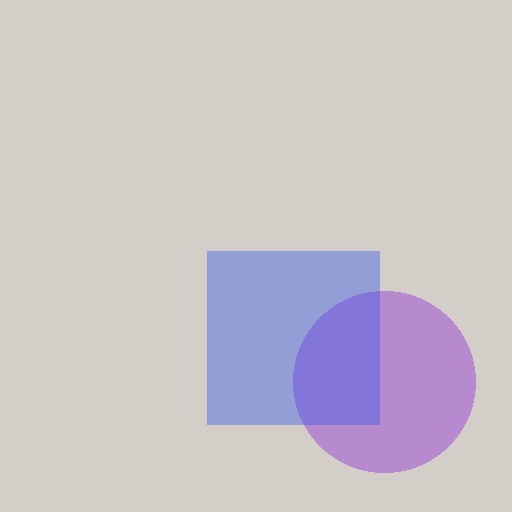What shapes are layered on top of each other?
The layered shapes are: a purple circle, a blue square.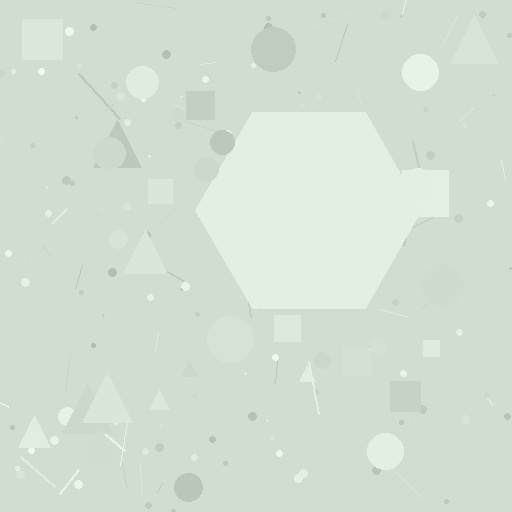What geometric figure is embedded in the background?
A hexagon is embedded in the background.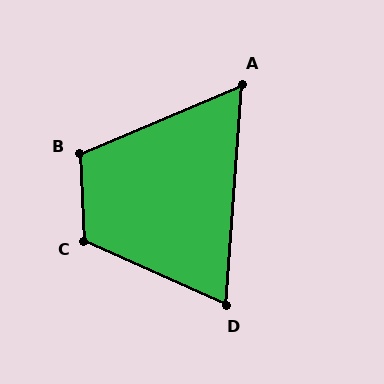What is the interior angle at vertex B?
Approximately 110 degrees (obtuse).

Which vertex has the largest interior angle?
C, at approximately 117 degrees.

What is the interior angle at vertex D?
Approximately 70 degrees (acute).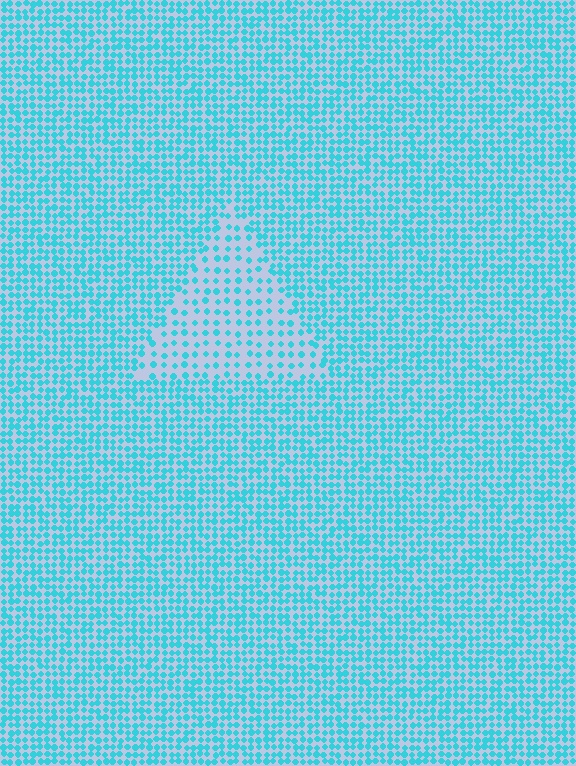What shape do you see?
I see a triangle.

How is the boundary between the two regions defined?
The boundary is defined by a change in element density (approximately 2.1x ratio). All elements are the same color, size, and shape.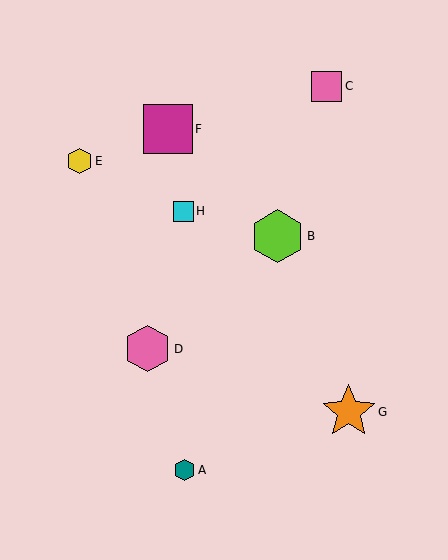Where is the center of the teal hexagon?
The center of the teal hexagon is at (185, 470).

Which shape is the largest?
The orange star (labeled G) is the largest.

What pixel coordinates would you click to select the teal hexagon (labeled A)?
Click at (185, 470) to select the teal hexagon A.